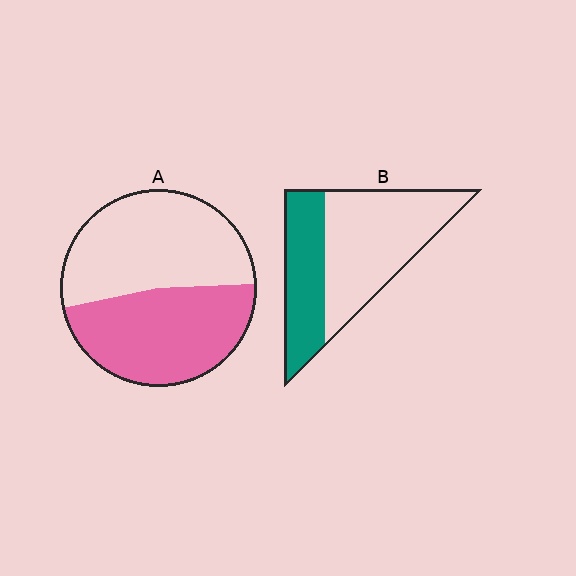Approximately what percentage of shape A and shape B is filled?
A is approximately 45% and B is approximately 35%.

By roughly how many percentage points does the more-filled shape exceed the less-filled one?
By roughly 10 percentage points (A over B).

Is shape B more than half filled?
No.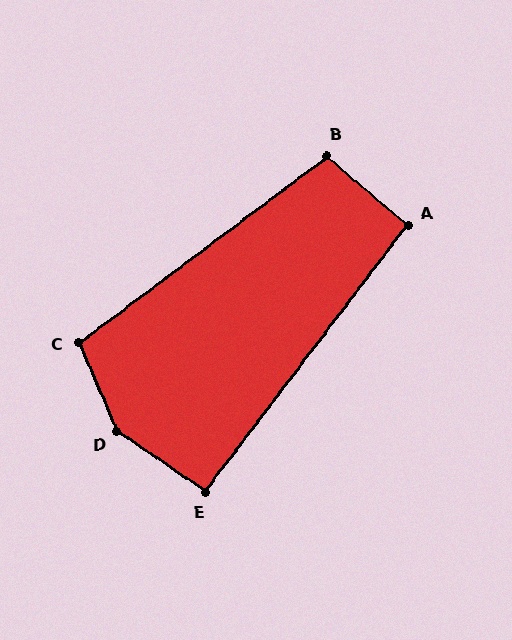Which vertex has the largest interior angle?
D, at approximately 147 degrees.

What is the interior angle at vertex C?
Approximately 104 degrees (obtuse).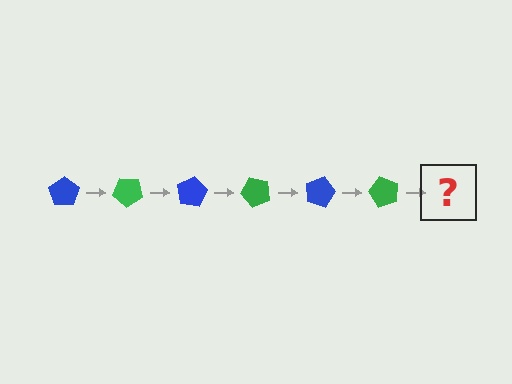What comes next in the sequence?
The next element should be a blue pentagon, rotated 240 degrees from the start.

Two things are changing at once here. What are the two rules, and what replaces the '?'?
The two rules are that it rotates 40 degrees each step and the color cycles through blue and green. The '?' should be a blue pentagon, rotated 240 degrees from the start.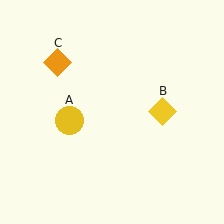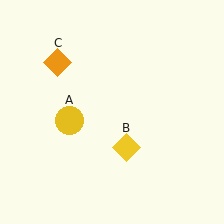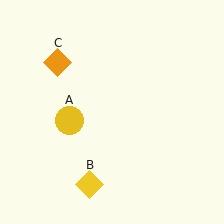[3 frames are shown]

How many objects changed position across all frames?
1 object changed position: yellow diamond (object B).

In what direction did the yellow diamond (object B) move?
The yellow diamond (object B) moved down and to the left.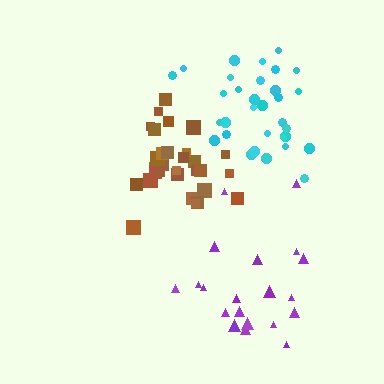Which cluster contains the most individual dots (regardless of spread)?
Cyan (33).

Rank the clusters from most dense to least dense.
brown, cyan, purple.